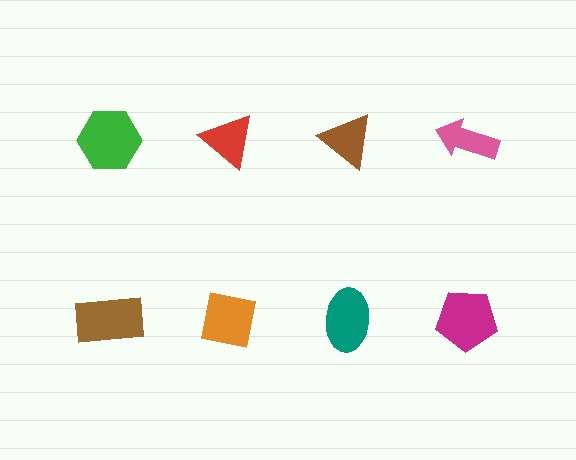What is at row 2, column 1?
A brown rectangle.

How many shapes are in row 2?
4 shapes.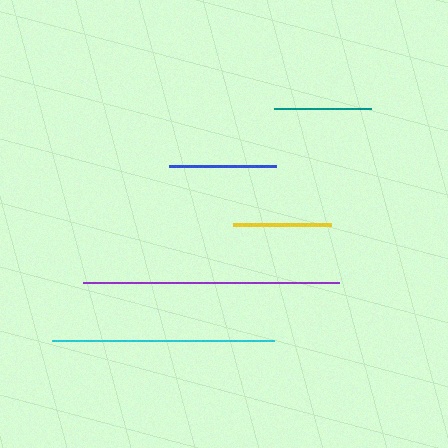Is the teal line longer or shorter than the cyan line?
The cyan line is longer than the teal line.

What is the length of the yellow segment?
The yellow segment is approximately 98 pixels long.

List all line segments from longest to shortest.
From longest to shortest: purple, cyan, blue, yellow, teal.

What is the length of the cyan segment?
The cyan segment is approximately 222 pixels long.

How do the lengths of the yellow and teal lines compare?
The yellow and teal lines are approximately the same length.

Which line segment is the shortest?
The teal line is the shortest at approximately 98 pixels.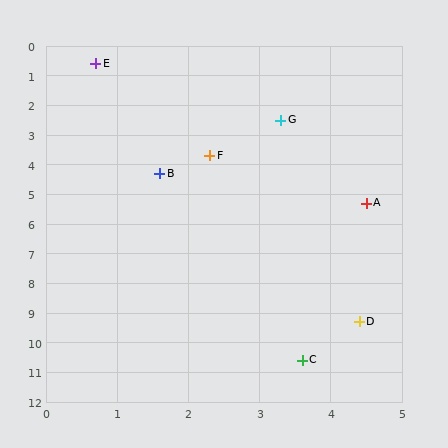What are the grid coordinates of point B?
Point B is at approximately (1.6, 4.3).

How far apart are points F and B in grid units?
Points F and B are about 0.9 grid units apart.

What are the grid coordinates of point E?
Point E is at approximately (0.7, 0.6).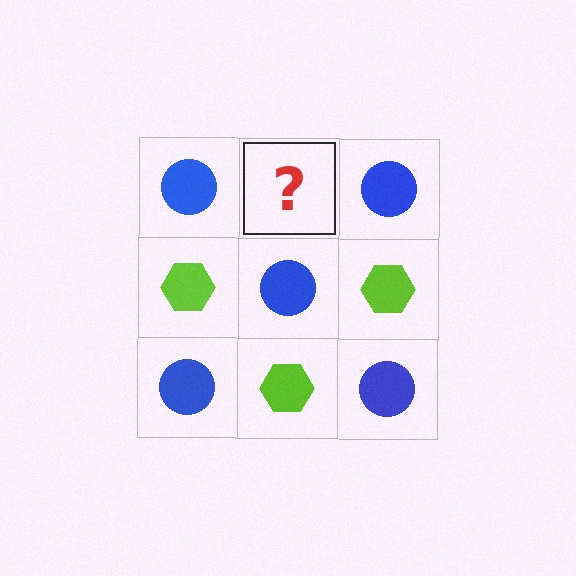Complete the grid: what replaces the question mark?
The question mark should be replaced with a lime hexagon.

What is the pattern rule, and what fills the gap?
The rule is that it alternates blue circle and lime hexagon in a checkerboard pattern. The gap should be filled with a lime hexagon.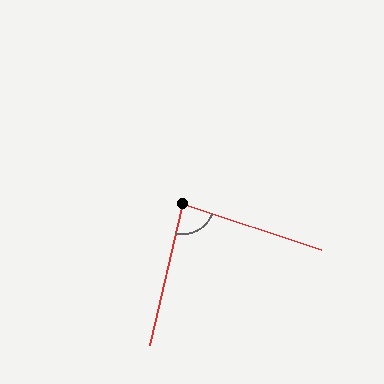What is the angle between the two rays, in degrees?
Approximately 85 degrees.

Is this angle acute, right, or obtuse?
It is acute.